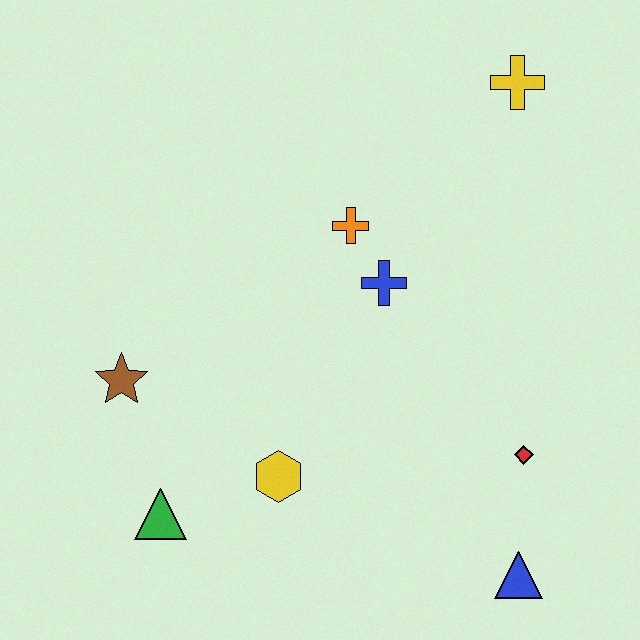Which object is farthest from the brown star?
The yellow cross is farthest from the brown star.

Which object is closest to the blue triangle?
The red diamond is closest to the blue triangle.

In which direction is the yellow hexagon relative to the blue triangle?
The yellow hexagon is to the left of the blue triangle.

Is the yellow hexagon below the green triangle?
No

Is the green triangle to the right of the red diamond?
No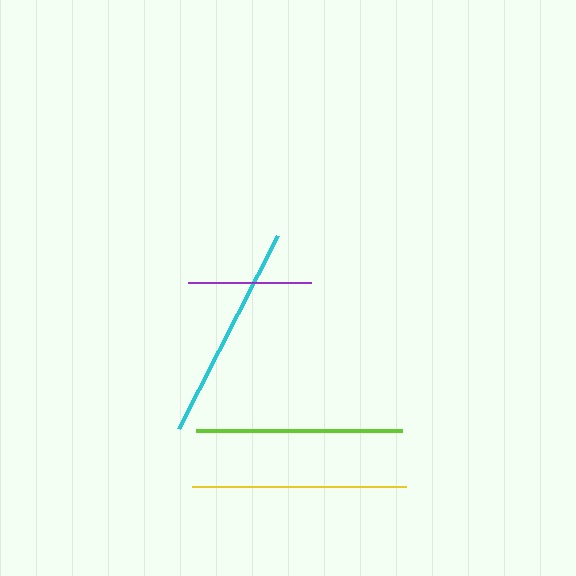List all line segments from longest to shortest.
From longest to shortest: cyan, yellow, lime, purple.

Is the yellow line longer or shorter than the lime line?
The yellow line is longer than the lime line.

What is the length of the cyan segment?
The cyan segment is approximately 217 pixels long.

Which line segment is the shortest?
The purple line is the shortest at approximately 123 pixels.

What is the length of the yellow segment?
The yellow segment is approximately 214 pixels long.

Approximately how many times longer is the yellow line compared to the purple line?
The yellow line is approximately 1.7 times the length of the purple line.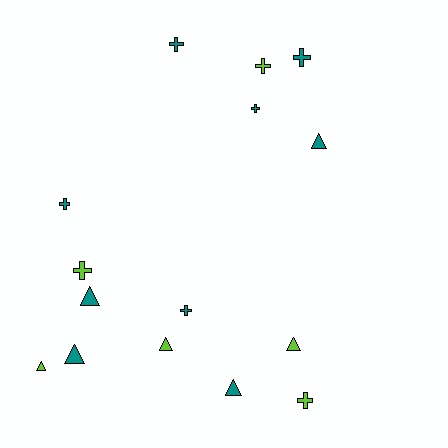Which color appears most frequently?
Teal, with 9 objects.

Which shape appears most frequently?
Cross, with 8 objects.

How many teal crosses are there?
There are 5 teal crosses.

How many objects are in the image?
There are 15 objects.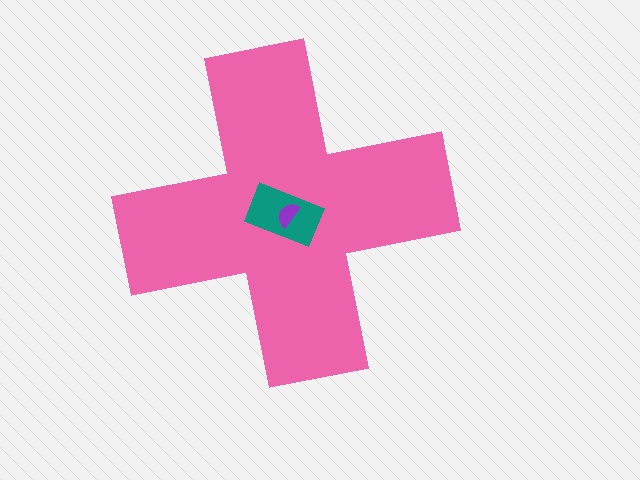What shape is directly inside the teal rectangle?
The purple semicircle.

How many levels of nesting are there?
3.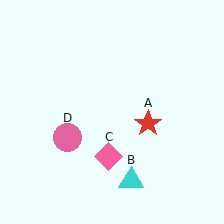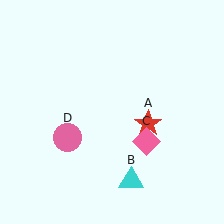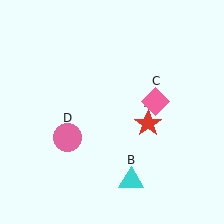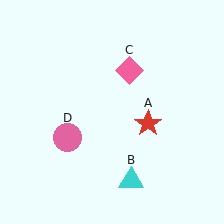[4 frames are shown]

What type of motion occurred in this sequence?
The pink diamond (object C) rotated counterclockwise around the center of the scene.